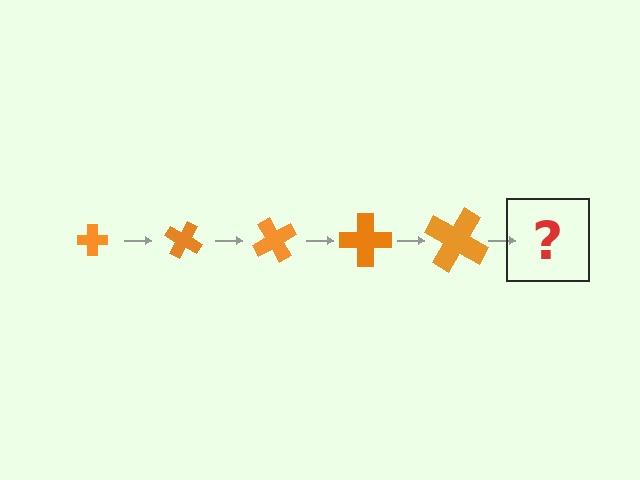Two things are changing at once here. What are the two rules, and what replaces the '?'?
The two rules are that the cross grows larger each step and it rotates 30 degrees each step. The '?' should be a cross, larger than the previous one and rotated 150 degrees from the start.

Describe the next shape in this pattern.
It should be a cross, larger than the previous one and rotated 150 degrees from the start.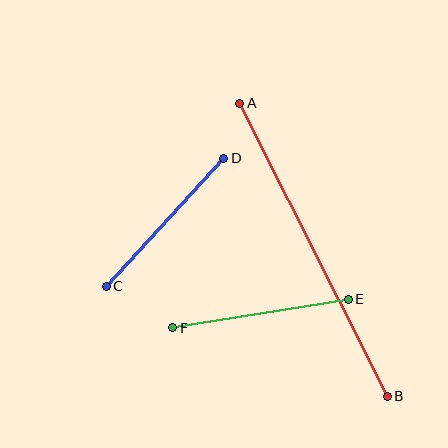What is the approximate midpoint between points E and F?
The midpoint is at approximately (260, 313) pixels.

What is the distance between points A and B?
The distance is approximately 328 pixels.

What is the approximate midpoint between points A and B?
The midpoint is at approximately (314, 250) pixels.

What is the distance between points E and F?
The distance is approximately 178 pixels.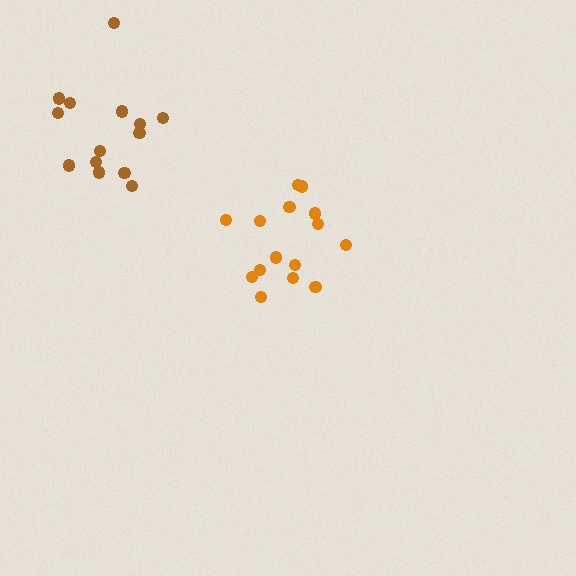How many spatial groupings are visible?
There are 2 spatial groupings.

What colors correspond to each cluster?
The clusters are colored: orange, brown.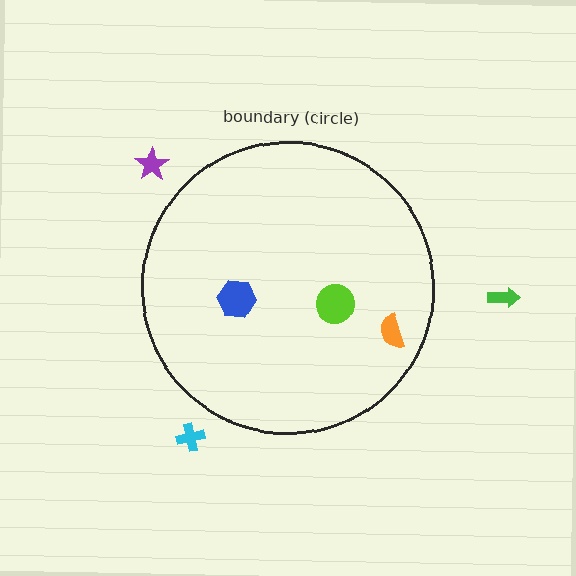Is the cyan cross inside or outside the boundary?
Outside.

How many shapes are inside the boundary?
3 inside, 3 outside.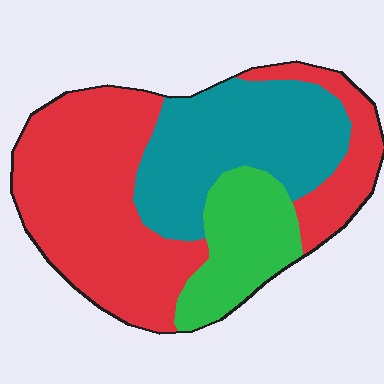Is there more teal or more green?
Teal.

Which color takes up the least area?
Green, at roughly 15%.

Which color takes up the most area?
Red, at roughly 50%.